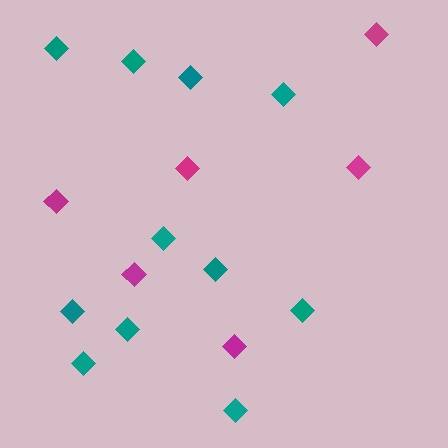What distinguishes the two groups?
There are 2 groups: one group of magenta diamonds (6) and one group of teal diamonds (11).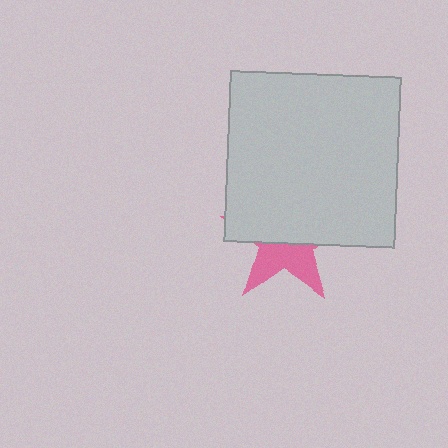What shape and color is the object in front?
The object in front is a light gray square.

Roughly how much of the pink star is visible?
A small part of it is visible (roughly 42%).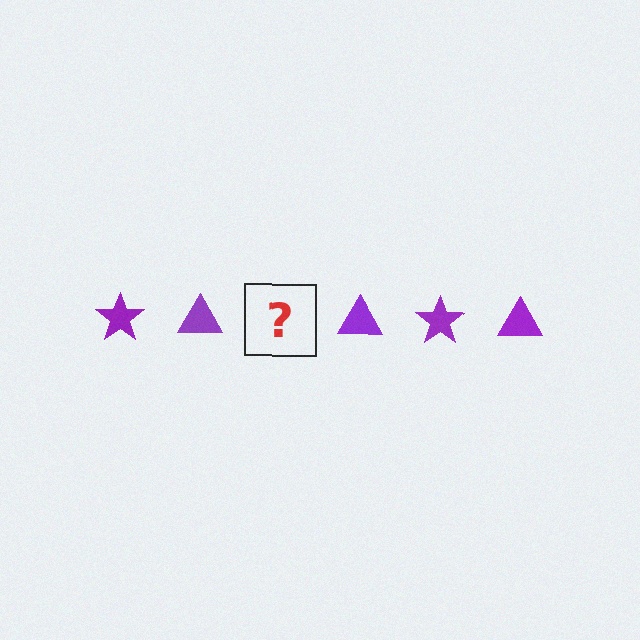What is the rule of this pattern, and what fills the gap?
The rule is that the pattern cycles through star, triangle shapes in purple. The gap should be filled with a purple star.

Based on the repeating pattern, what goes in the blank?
The blank should be a purple star.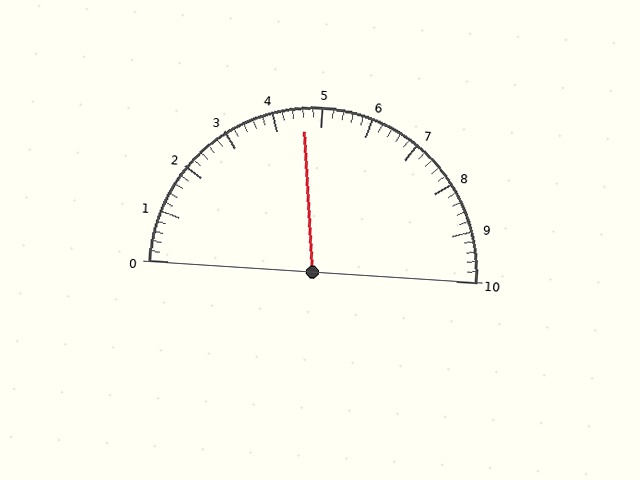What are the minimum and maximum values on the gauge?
The gauge ranges from 0 to 10.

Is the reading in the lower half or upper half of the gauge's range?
The reading is in the lower half of the range (0 to 10).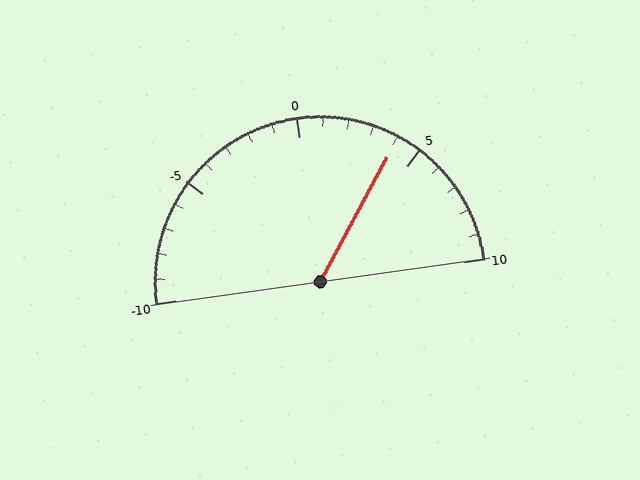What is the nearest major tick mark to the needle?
The nearest major tick mark is 5.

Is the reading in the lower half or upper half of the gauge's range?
The reading is in the upper half of the range (-10 to 10).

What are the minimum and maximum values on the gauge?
The gauge ranges from -10 to 10.